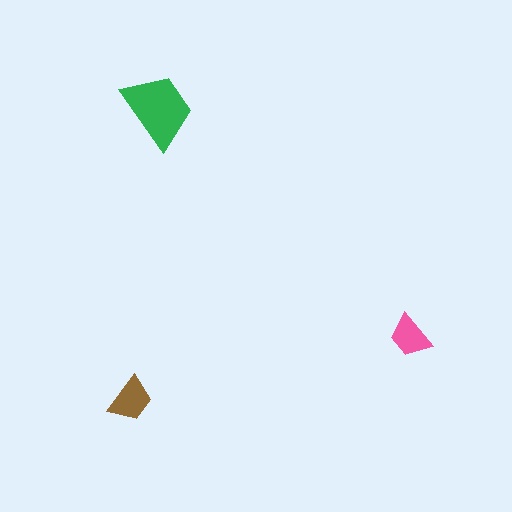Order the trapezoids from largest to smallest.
the green one, the brown one, the pink one.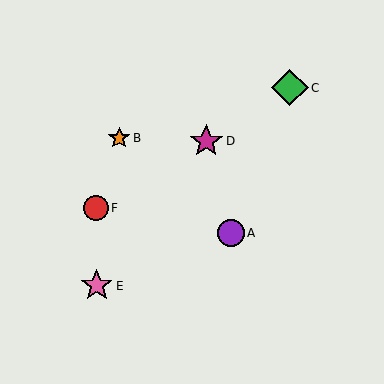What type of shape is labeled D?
Shape D is a magenta star.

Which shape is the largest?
The green diamond (labeled C) is the largest.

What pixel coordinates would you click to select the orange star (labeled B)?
Click at (119, 138) to select the orange star B.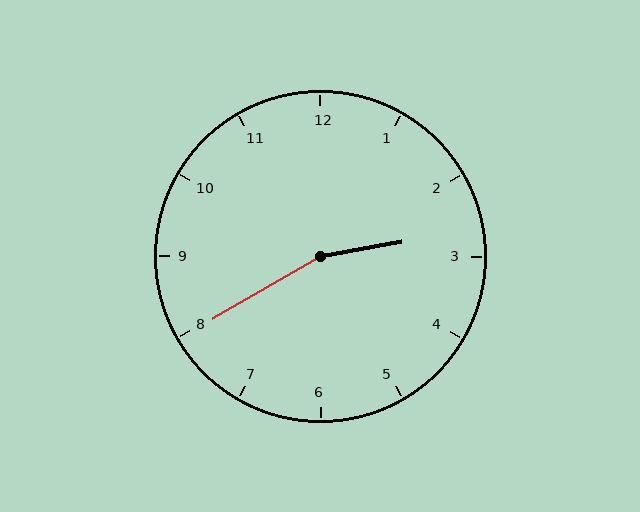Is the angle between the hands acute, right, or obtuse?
It is obtuse.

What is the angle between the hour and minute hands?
Approximately 160 degrees.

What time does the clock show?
2:40.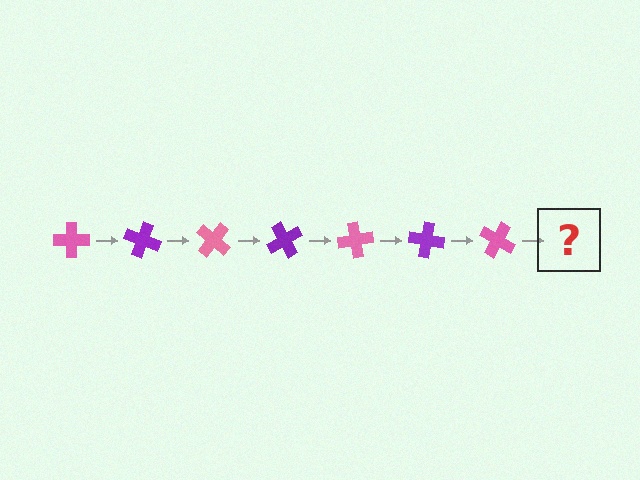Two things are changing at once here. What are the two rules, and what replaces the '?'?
The two rules are that it rotates 20 degrees each step and the color cycles through pink and purple. The '?' should be a purple cross, rotated 140 degrees from the start.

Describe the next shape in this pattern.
It should be a purple cross, rotated 140 degrees from the start.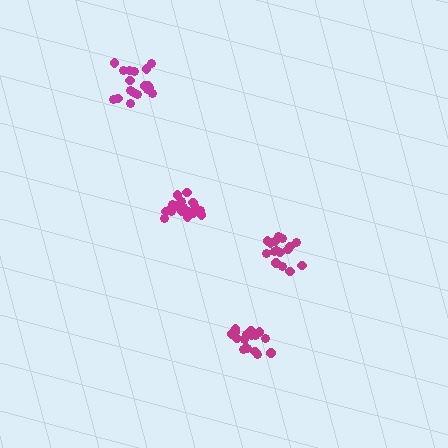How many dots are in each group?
Group 1: 16 dots, Group 2: 18 dots, Group 3: 19 dots, Group 4: 18 dots (71 total).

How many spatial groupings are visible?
There are 4 spatial groupings.